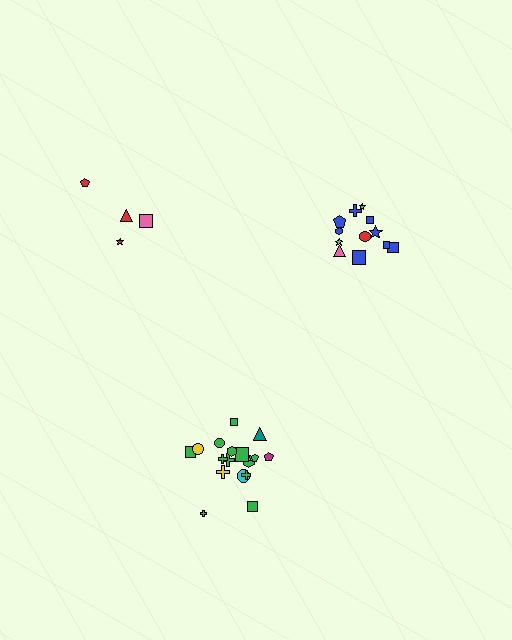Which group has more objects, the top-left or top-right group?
The top-right group.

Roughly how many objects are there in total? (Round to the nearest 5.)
Roughly 35 objects in total.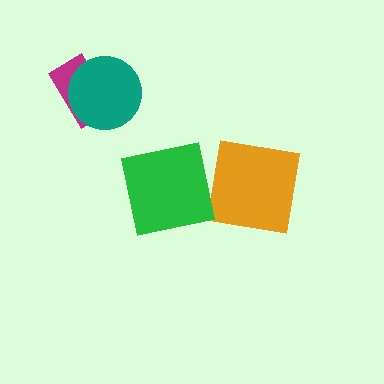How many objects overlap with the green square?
0 objects overlap with the green square.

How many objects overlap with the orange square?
0 objects overlap with the orange square.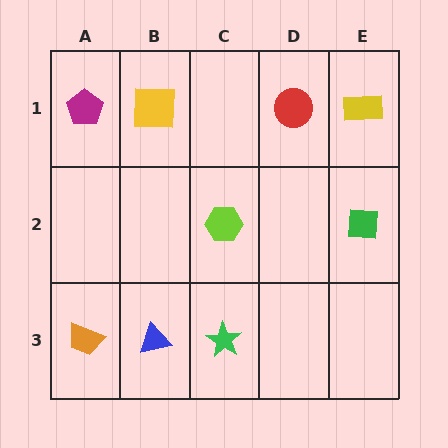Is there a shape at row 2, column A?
No, that cell is empty.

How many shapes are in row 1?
4 shapes.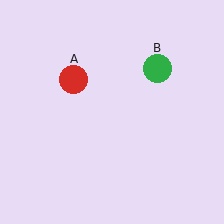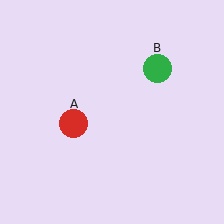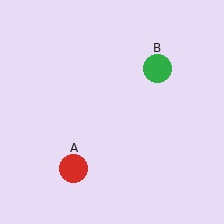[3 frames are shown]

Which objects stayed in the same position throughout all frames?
Green circle (object B) remained stationary.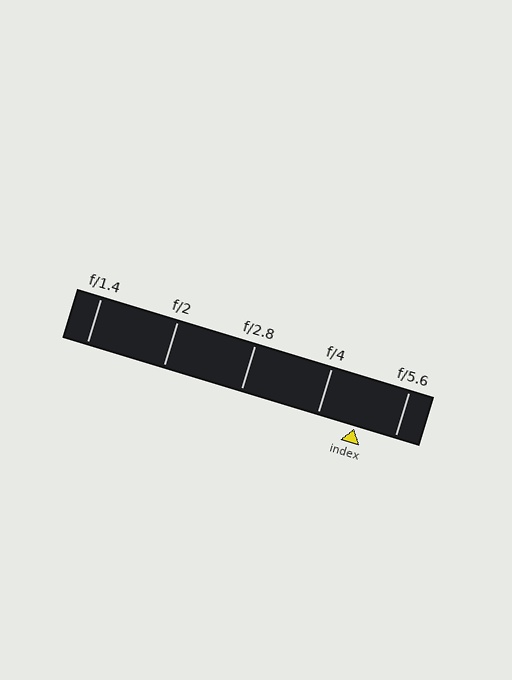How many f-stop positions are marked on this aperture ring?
There are 5 f-stop positions marked.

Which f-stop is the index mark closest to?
The index mark is closest to f/4.